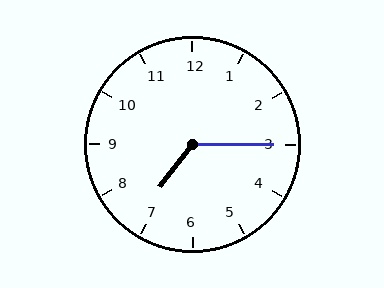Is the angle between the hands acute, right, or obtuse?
It is obtuse.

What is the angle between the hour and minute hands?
Approximately 128 degrees.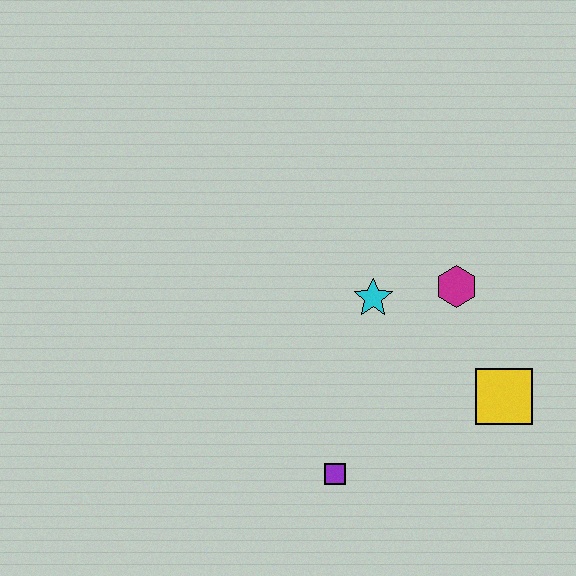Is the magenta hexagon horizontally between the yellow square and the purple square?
Yes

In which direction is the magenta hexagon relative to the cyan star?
The magenta hexagon is to the right of the cyan star.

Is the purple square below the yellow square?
Yes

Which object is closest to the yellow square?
The magenta hexagon is closest to the yellow square.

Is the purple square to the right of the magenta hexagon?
No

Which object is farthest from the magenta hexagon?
The purple square is farthest from the magenta hexagon.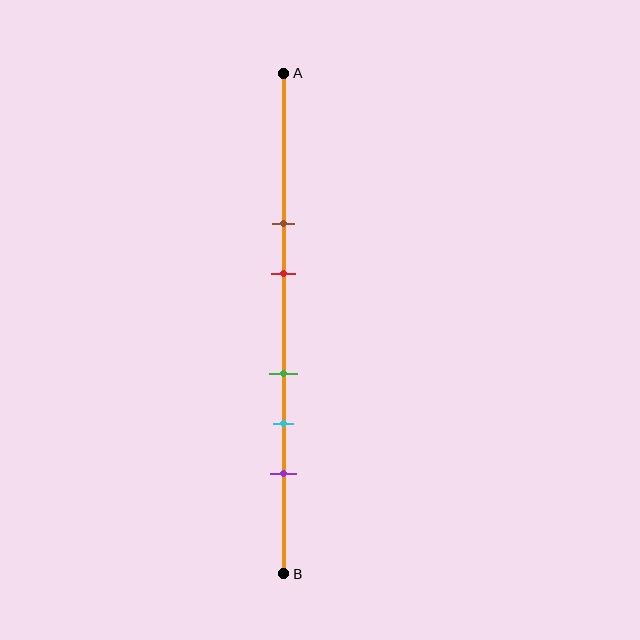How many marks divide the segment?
There are 5 marks dividing the segment.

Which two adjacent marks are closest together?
The green and cyan marks are the closest adjacent pair.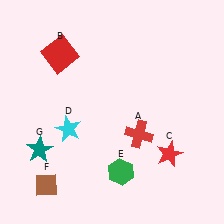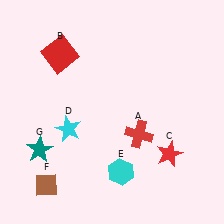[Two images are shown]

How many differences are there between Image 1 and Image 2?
There is 1 difference between the two images.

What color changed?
The hexagon (E) changed from green in Image 1 to cyan in Image 2.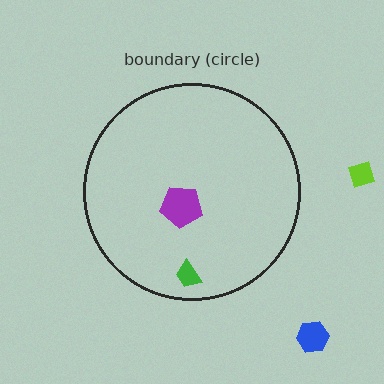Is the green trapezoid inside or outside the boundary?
Inside.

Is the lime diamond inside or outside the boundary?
Outside.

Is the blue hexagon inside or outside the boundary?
Outside.